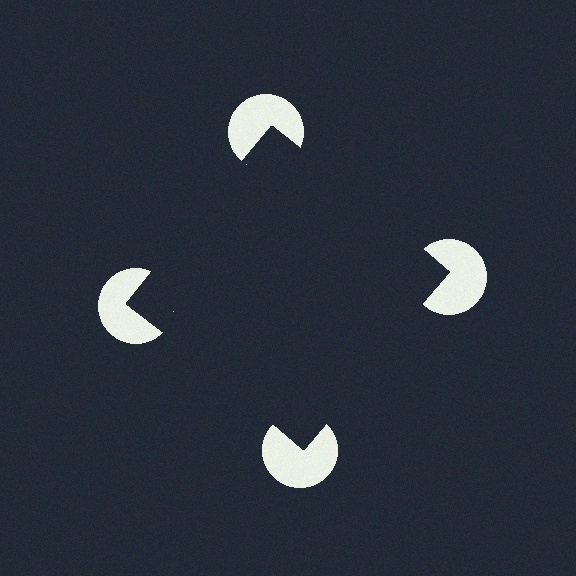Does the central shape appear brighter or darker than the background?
It typically appears slightly darker than the background, even though no actual brightness change is drawn.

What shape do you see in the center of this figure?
An illusory square — its edges are inferred from the aligned wedge cuts in the pac-man discs, not physically drawn.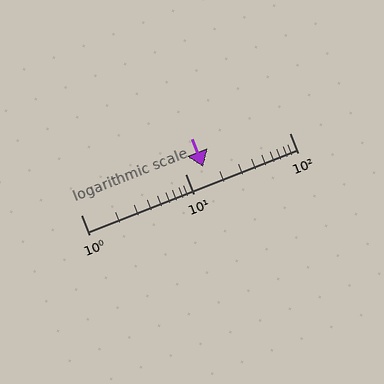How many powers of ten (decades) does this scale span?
The scale spans 2 decades, from 1 to 100.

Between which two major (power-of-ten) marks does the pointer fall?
The pointer is between 10 and 100.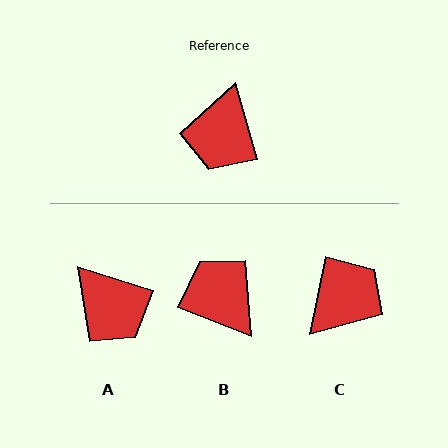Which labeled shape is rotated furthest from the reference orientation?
C, about 152 degrees away.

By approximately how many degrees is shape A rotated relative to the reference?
Approximately 57 degrees counter-clockwise.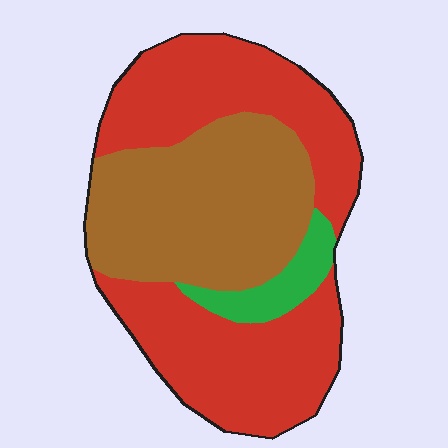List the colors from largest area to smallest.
From largest to smallest: red, brown, green.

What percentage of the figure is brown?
Brown covers around 40% of the figure.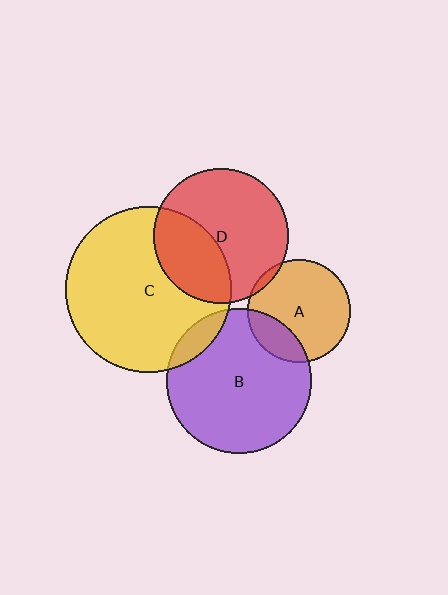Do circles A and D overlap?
Yes.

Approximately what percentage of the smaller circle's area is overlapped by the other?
Approximately 5%.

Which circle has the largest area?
Circle C (yellow).